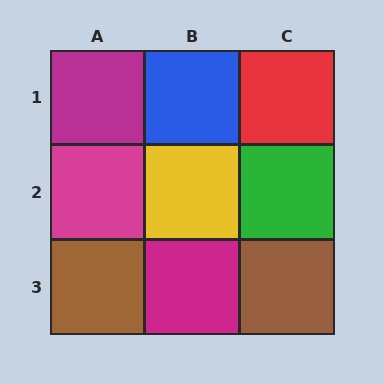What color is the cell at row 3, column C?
Brown.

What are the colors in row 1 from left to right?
Magenta, blue, red.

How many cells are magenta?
3 cells are magenta.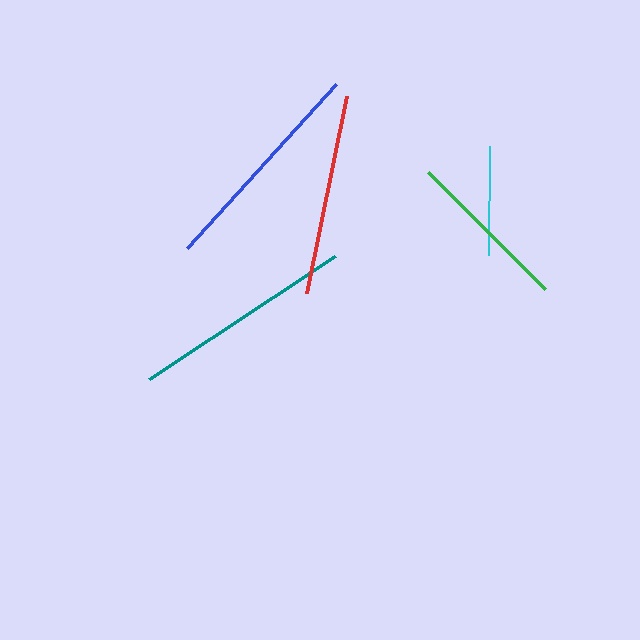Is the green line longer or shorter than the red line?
The red line is longer than the green line.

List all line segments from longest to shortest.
From longest to shortest: teal, blue, red, green, cyan.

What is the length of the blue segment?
The blue segment is approximately 222 pixels long.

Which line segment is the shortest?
The cyan line is the shortest at approximately 109 pixels.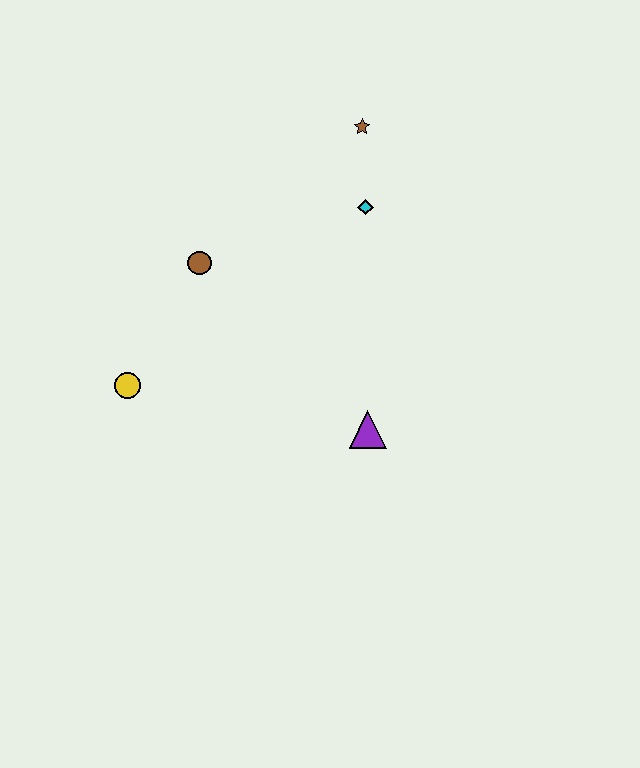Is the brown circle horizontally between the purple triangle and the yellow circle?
Yes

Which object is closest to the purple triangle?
The cyan diamond is closest to the purple triangle.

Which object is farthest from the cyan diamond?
The yellow circle is farthest from the cyan diamond.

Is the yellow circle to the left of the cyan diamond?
Yes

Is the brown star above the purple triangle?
Yes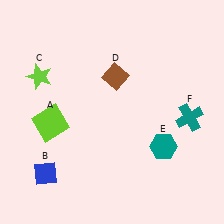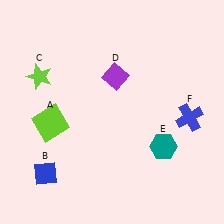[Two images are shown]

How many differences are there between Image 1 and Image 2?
There are 2 differences between the two images.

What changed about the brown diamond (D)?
In Image 1, D is brown. In Image 2, it changed to purple.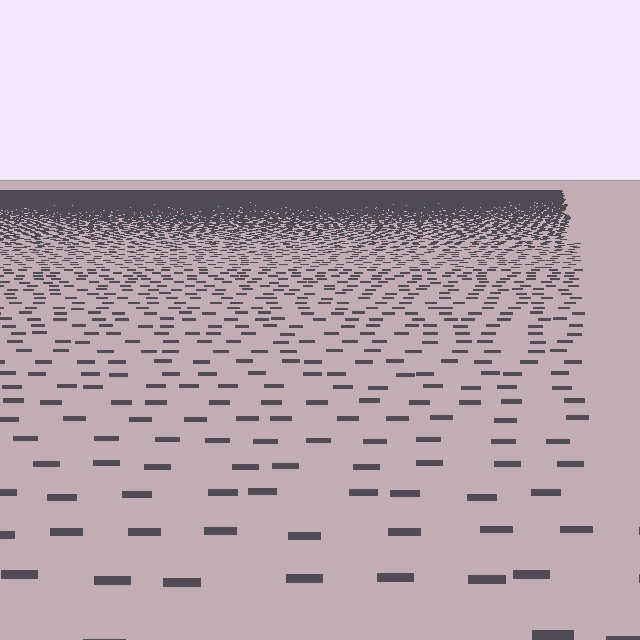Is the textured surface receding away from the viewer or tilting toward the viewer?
The surface is receding away from the viewer. Texture elements get smaller and denser toward the top.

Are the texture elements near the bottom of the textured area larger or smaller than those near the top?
Larger. Near the bottom, elements are closer to the viewer and appear at a bigger on-screen size.